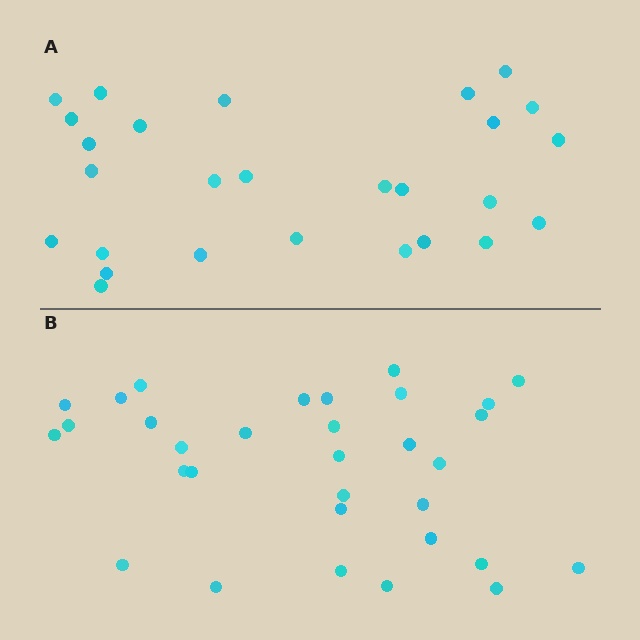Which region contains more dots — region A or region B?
Region B (the bottom region) has more dots.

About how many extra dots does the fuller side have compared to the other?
Region B has about 5 more dots than region A.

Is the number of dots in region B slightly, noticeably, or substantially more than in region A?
Region B has only slightly more — the two regions are fairly close. The ratio is roughly 1.2 to 1.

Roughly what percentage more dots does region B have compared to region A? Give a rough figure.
About 20% more.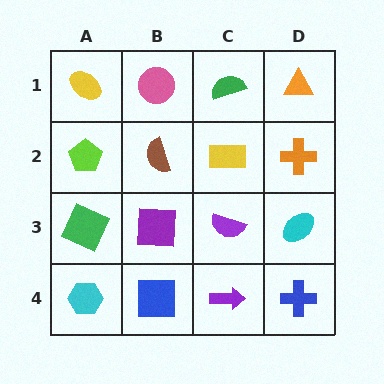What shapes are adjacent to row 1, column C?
A yellow rectangle (row 2, column C), a pink circle (row 1, column B), an orange triangle (row 1, column D).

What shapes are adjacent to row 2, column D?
An orange triangle (row 1, column D), a cyan ellipse (row 3, column D), a yellow rectangle (row 2, column C).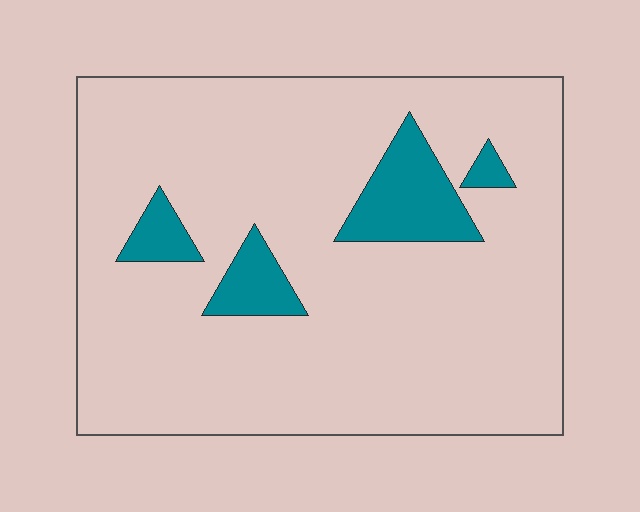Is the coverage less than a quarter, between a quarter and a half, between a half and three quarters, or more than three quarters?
Less than a quarter.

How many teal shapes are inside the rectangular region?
4.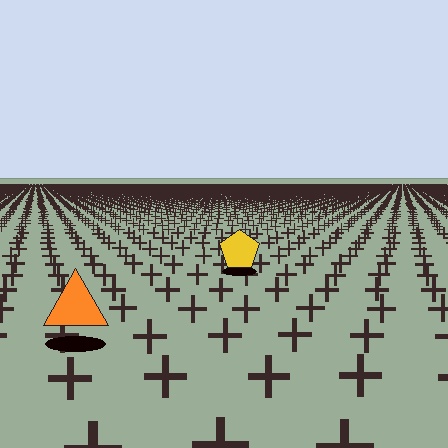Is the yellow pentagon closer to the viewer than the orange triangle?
No. The orange triangle is closer — you can tell from the texture gradient: the ground texture is coarser near it.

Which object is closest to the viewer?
The orange triangle is closest. The texture marks near it are larger and more spread out.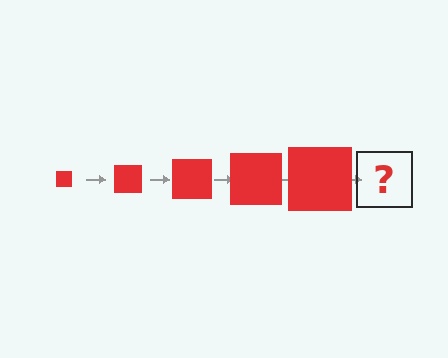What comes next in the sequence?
The next element should be a red square, larger than the previous one.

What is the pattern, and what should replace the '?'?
The pattern is that the square gets progressively larger each step. The '?' should be a red square, larger than the previous one.